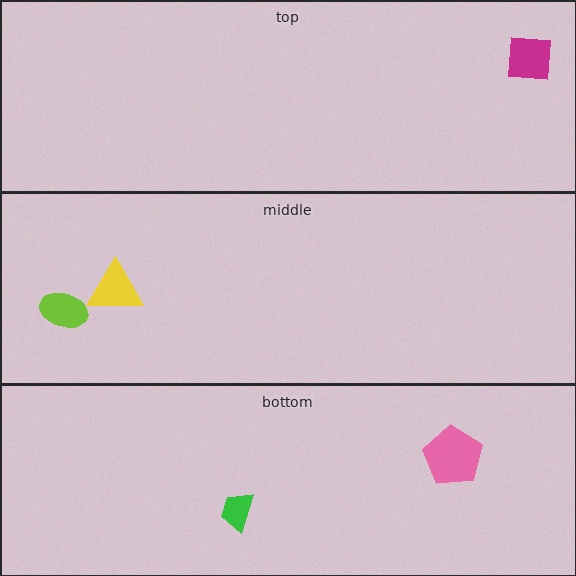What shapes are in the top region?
The magenta square.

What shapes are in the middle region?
The lime ellipse, the yellow triangle.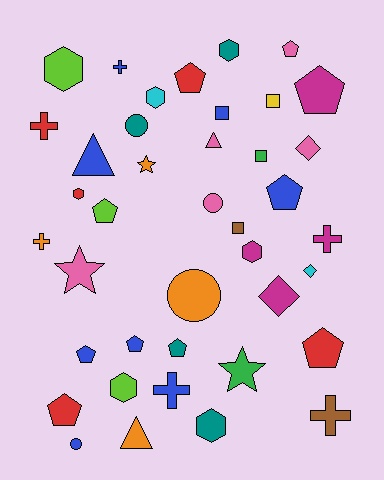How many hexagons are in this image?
There are 7 hexagons.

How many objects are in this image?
There are 40 objects.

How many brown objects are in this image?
There are 2 brown objects.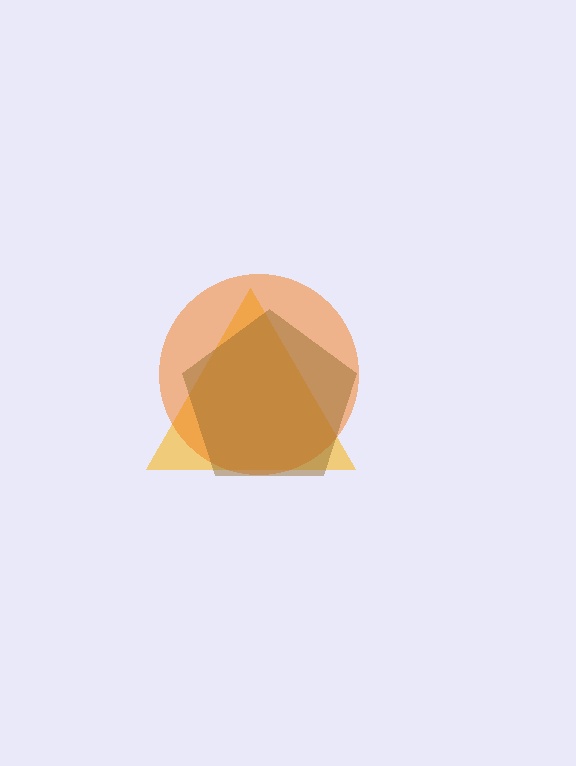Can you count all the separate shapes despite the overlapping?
Yes, there are 3 separate shapes.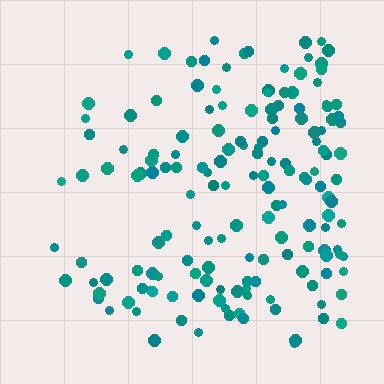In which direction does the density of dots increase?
From left to right, with the right side densest.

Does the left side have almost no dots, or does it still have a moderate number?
Still a moderate number, just noticeably fewer than the right.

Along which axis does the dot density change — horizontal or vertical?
Horizontal.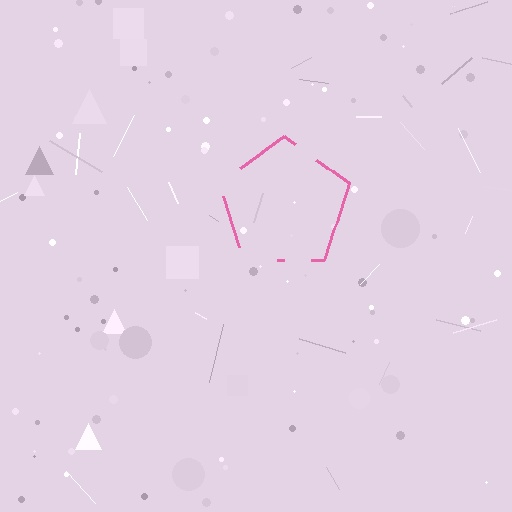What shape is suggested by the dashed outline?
The dashed outline suggests a pentagon.